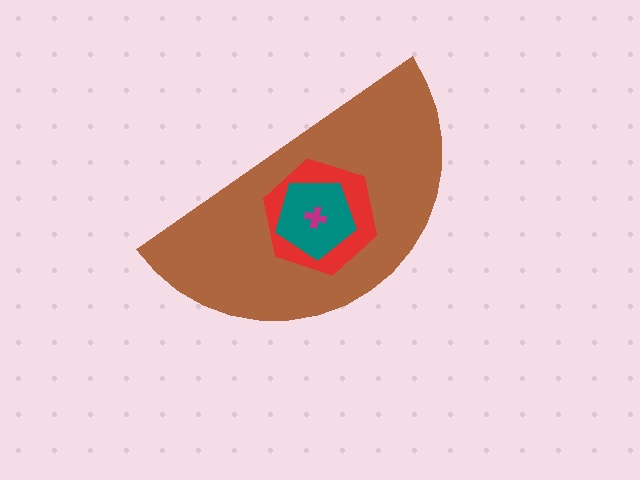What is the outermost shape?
The brown semicircle.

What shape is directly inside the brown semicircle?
The red hexagon.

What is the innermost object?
The magenta cross.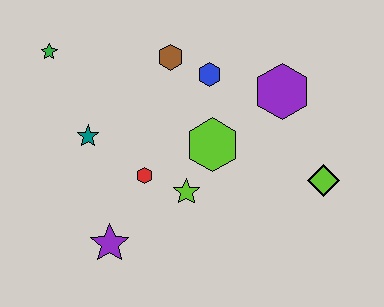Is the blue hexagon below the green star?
Yes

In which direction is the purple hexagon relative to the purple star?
The purple hexagon is to the right of the purple star.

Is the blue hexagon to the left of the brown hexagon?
No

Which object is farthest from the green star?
The lime diamond is farthest from the green star.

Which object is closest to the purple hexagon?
The blue hexagon is closest to the purple hexagon.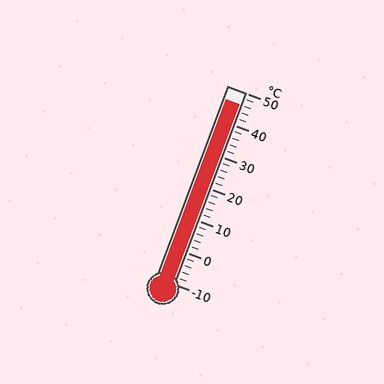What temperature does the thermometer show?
The thermometer shows approximately 46°C.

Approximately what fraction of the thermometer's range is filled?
The thermometer is filled to approximately 95% of its range.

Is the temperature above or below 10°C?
The temperature is above 10°C.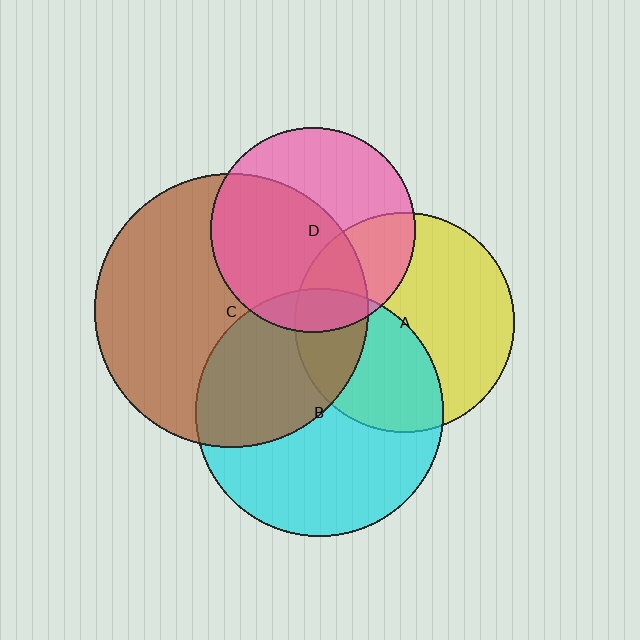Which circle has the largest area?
Circle C (brown).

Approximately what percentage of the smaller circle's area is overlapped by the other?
Approximately 30%.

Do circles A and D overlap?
Yes.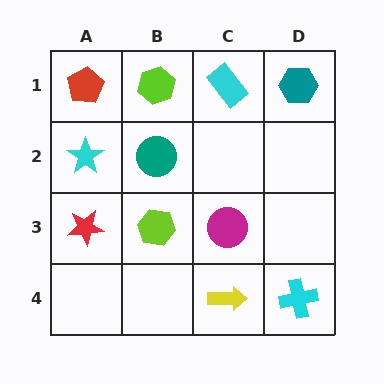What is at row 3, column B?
A lime hexagon.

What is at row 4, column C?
A yellow arrow.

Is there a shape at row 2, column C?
No, that cell is empty.